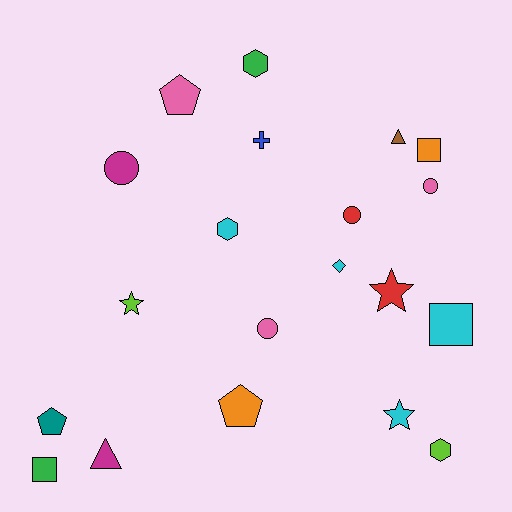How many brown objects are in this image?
There is 1 brown object.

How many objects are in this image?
There are 20 objects.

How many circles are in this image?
There are 4 circles.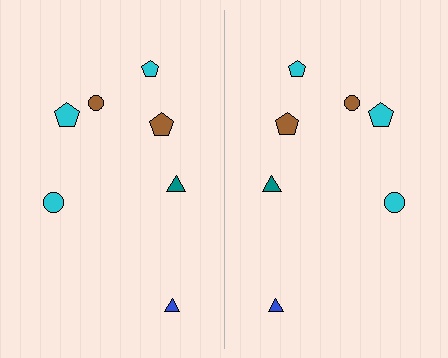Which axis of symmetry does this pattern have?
The pattern has a vertical axis of symmetry running through the center of the image.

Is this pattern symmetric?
Yes, this pattern has bilateral (reflection) symmetry.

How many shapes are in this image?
There are 14 shapes in this image.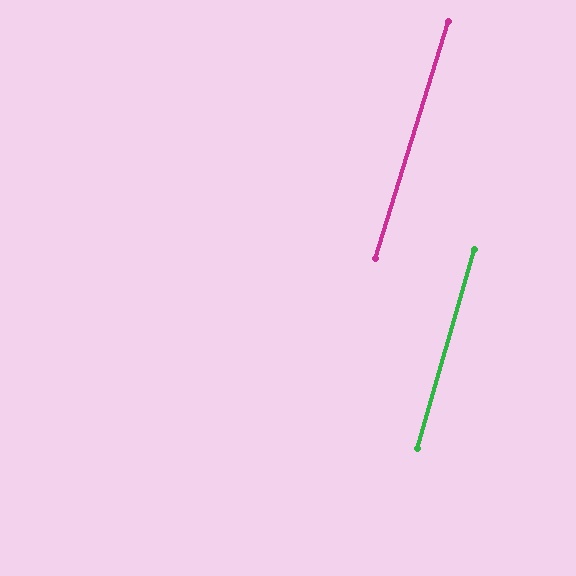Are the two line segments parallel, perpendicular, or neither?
Parallel — their directions differ by only 1.2°.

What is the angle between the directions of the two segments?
Approximately 1 degree.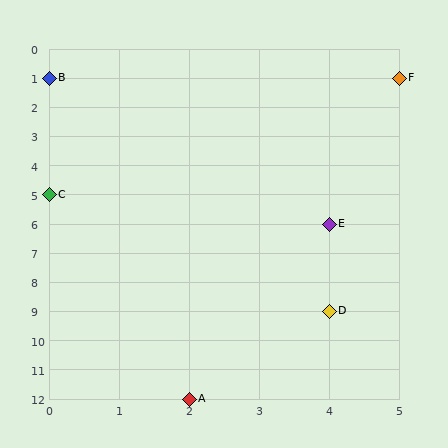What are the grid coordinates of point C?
Point C is at grid coordinates (0, 5).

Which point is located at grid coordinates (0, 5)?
Point C is at (0, 5).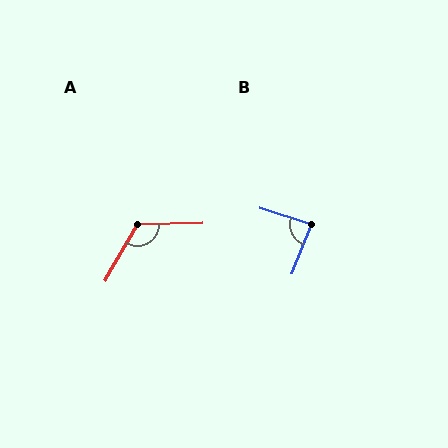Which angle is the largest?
A, at approximately 121 degrees.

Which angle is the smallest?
B, at approximately 86 degrees.